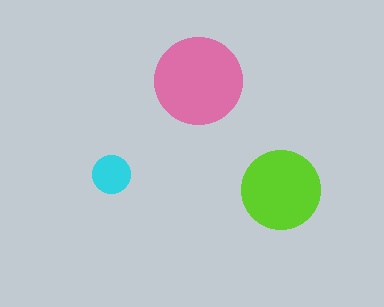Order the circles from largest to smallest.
the pink one, the lime one, the cyan one.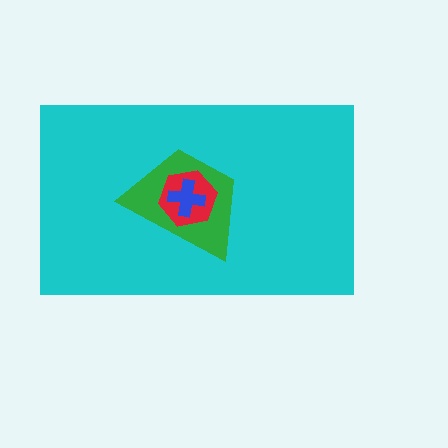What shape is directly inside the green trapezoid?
The red hexagon.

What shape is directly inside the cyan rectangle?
The green trapezoid.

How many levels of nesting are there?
4.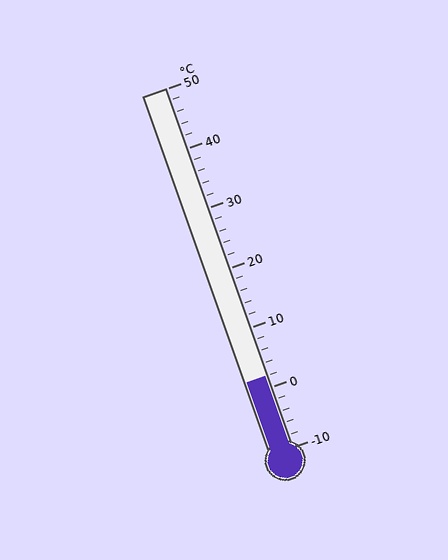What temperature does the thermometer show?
The thermometer shows approximately 2°C.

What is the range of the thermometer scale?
The thermometer scale ranges from -10°C to 50°C.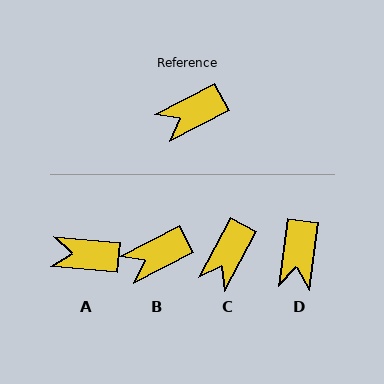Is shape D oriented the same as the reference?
No, it is off by about 55 degrees.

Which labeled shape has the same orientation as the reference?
B.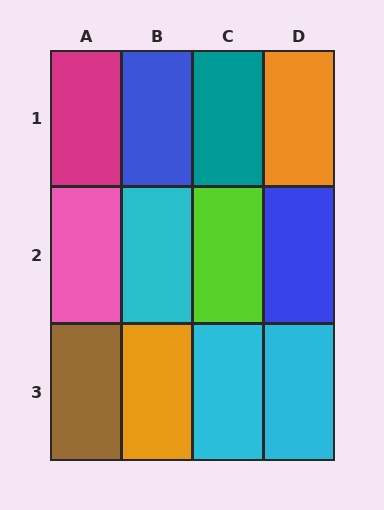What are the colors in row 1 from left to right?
Magenta, blue, teal, orange.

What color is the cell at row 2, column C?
Lime.